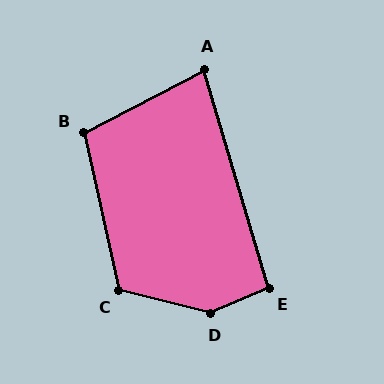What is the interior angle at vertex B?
Approximately 105 degrees (obtuse).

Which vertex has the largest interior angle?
D, at approximately 142 degrees.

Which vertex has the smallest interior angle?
A, at approximately 79 degrees.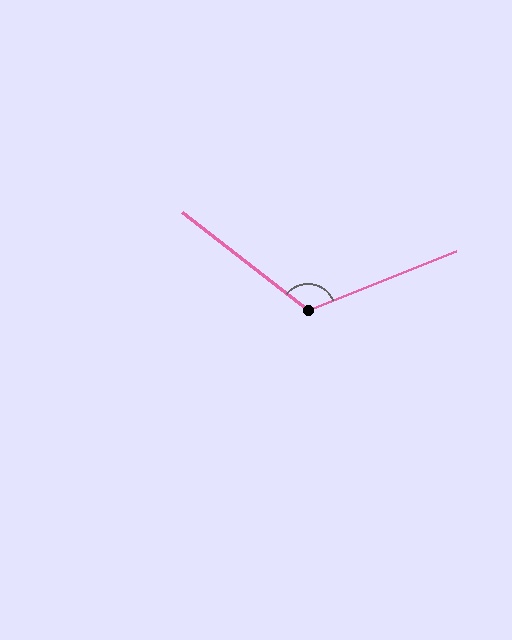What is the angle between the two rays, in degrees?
Approximately 120 degrees.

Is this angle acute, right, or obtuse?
It is obtuse.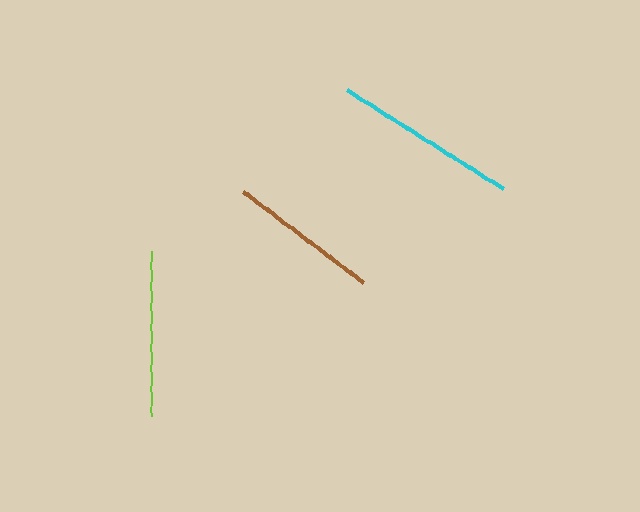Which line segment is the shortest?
The brown line is the shortest at approximately 151 pixels.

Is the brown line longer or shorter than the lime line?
The lime line is longer than the brown line.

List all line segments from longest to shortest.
From longest to shortest: cyan, lime, brown.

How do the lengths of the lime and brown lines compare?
The lime and brown lines are approximately the same length.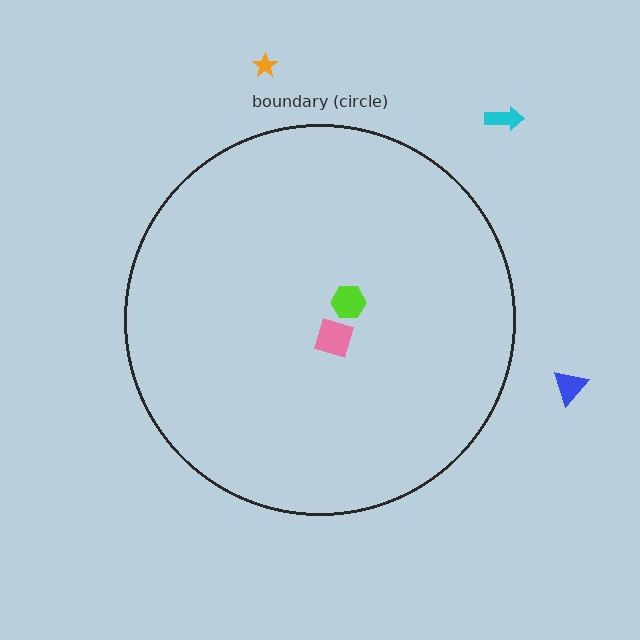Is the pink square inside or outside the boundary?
Inside.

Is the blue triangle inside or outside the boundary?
Outside.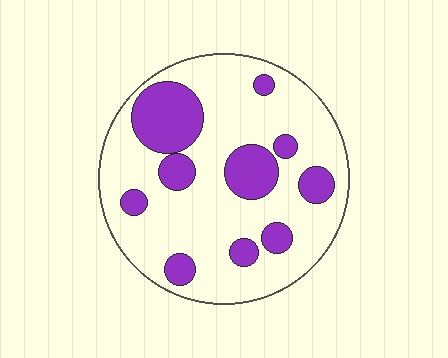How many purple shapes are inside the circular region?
10.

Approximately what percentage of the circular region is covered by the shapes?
Approximately 25%.